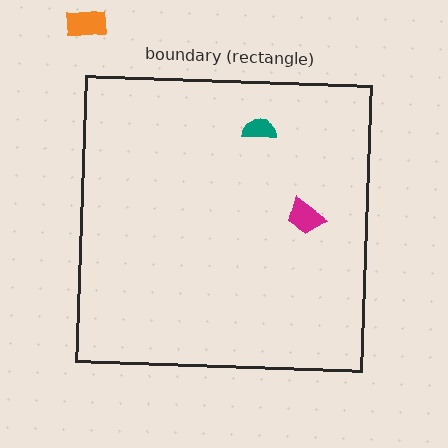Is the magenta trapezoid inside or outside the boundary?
Inside.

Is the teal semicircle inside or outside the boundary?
Inside.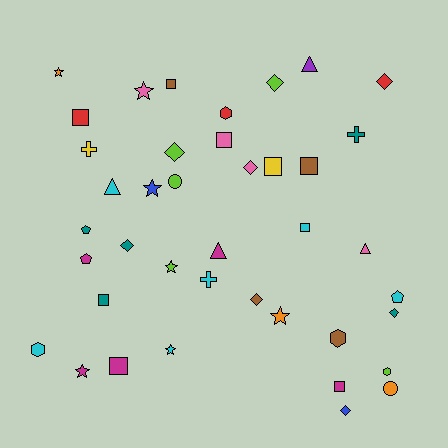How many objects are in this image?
There are 40 objects.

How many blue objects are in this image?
There are 2 blue objects.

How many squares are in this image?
There are 9 squares.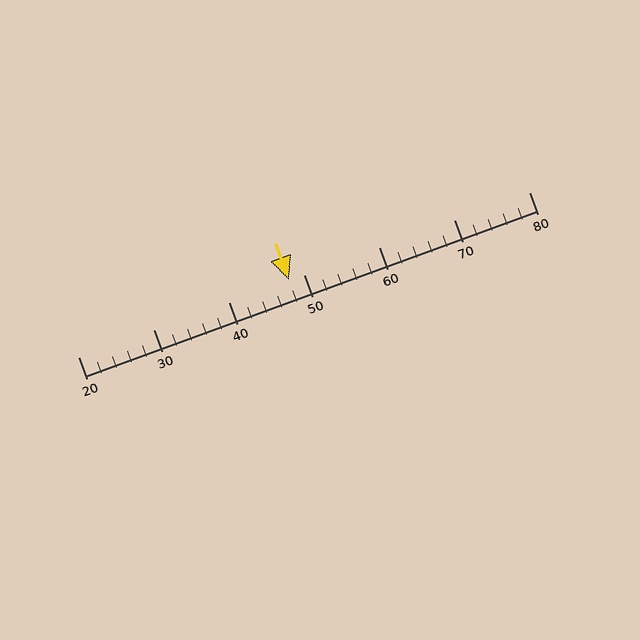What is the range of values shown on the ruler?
The ruler shows values from 20 to 80.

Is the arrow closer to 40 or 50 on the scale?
The arrow is closer to 50.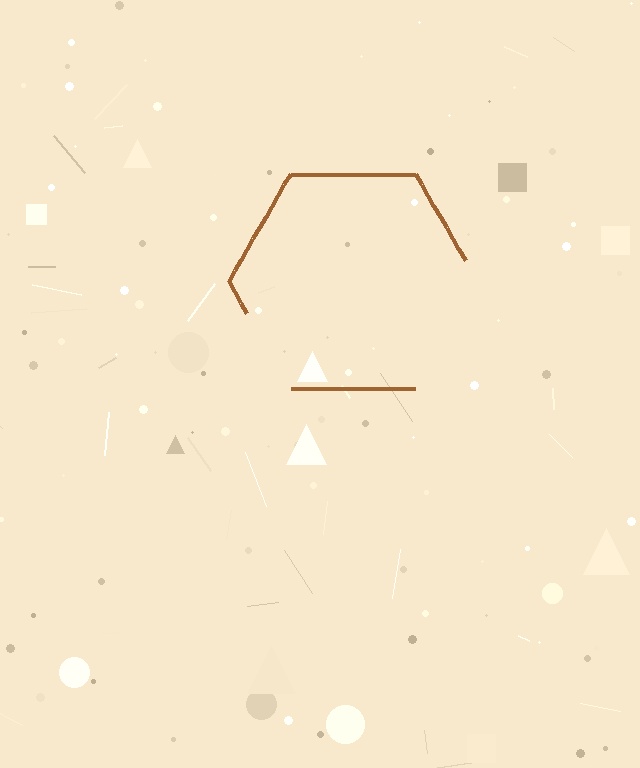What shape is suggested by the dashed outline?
The dashed outline suggests a hexagon.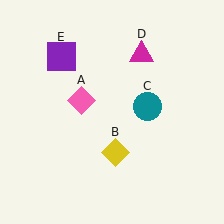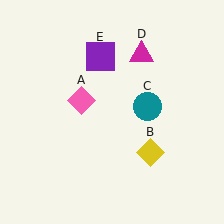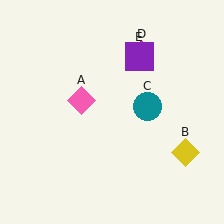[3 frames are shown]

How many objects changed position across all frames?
2 objects changed position: yellow diamond (object B), purple square (object E).